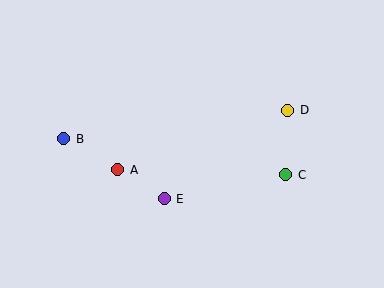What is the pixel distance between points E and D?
The distance between E and D is 152 pixels.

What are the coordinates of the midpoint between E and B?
The midpoint between E and B is at (114, 169).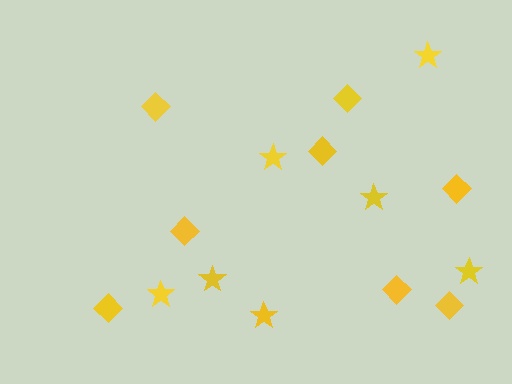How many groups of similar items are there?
There are 2 groups: one group of stars (7) and one group of diamonds (8).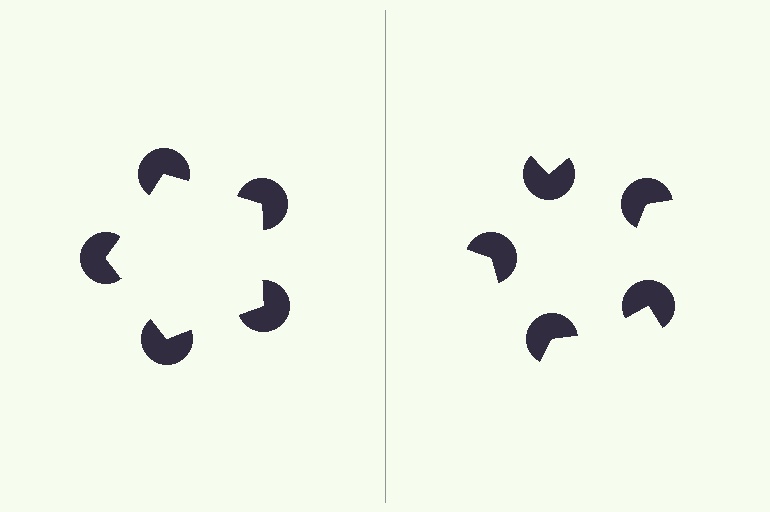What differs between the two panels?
The pac-man discs are positioned identically on both sides; only the wedge orientations differ. On the left they align to a pentagon; on the right they are misaligned.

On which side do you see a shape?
An illusory pentagon appears on the left side. On the right side the wedge cuts are rotated, so no coherent shape forms.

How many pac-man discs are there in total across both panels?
10 — 5 on each side.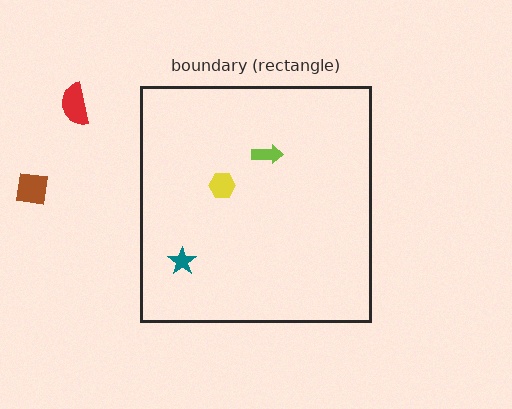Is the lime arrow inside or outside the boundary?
Inside.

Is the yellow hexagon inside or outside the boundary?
Inside.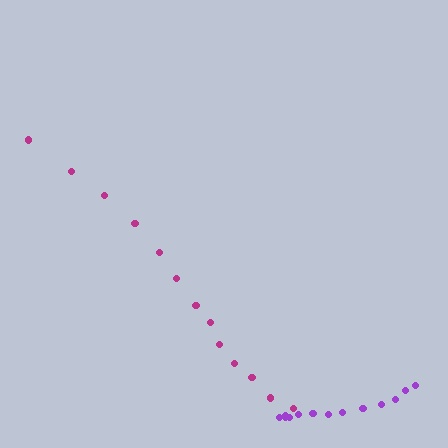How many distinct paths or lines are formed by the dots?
There are 2 distinct paths.